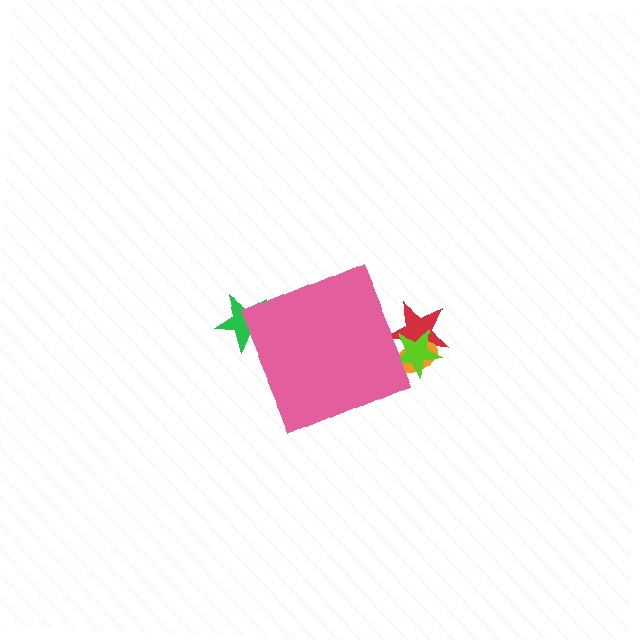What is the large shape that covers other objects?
A pink diamond.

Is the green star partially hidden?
Yes, the green star is partially hidden behind the pink diamond.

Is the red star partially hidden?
Yes, the red star is partially hidden behind the pink diamond.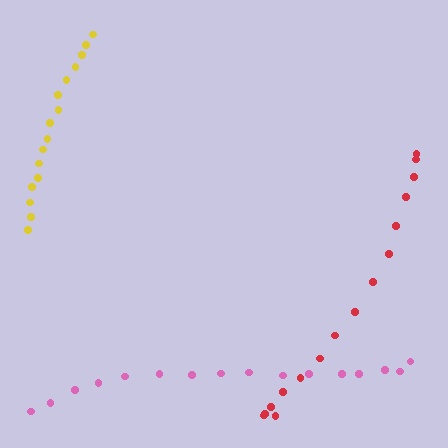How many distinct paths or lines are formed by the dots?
There are 3 distinct paths.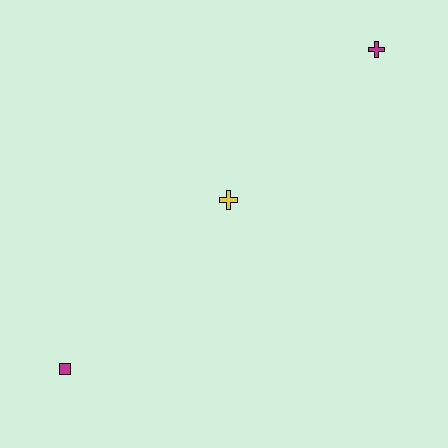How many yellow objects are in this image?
There is 1 yellow object.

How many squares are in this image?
There is 1 square.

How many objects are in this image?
There are 3 objects.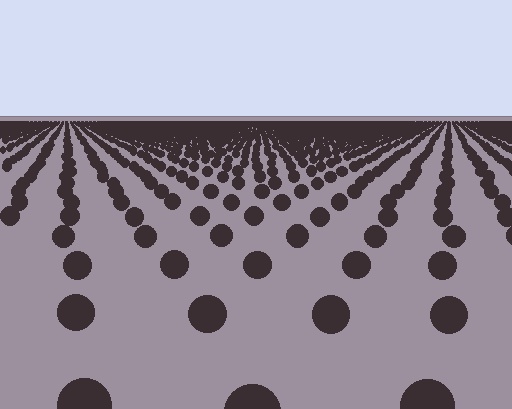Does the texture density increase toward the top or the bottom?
Density increases toward the top.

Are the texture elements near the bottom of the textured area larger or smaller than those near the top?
Larger. Near the bottom, elements are closer to the viewer and appear at a bigger on-screen size.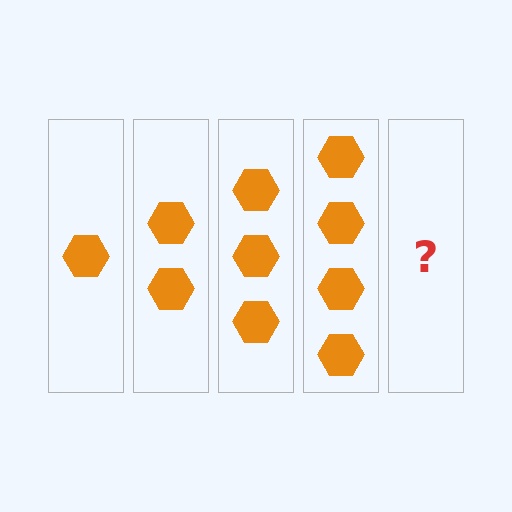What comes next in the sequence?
The next element should be 5 hexagons.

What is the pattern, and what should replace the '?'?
The pattern is that each step adds one more hexagon. The '?' should be 5 hexagons.